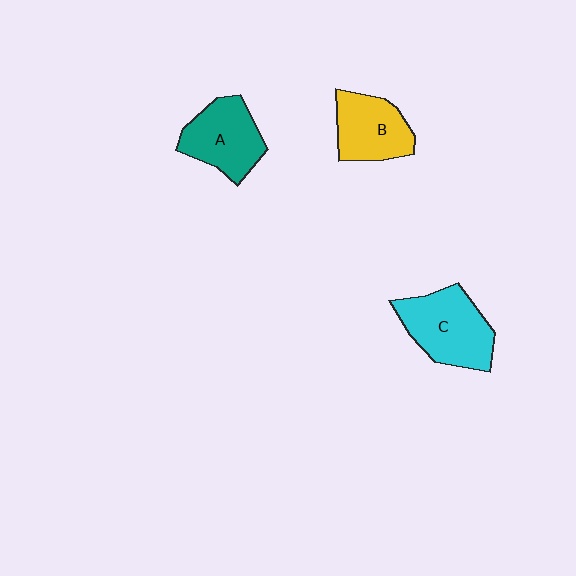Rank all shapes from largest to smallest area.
From largest to smallest: C (cyan), A (teal), B (yellow).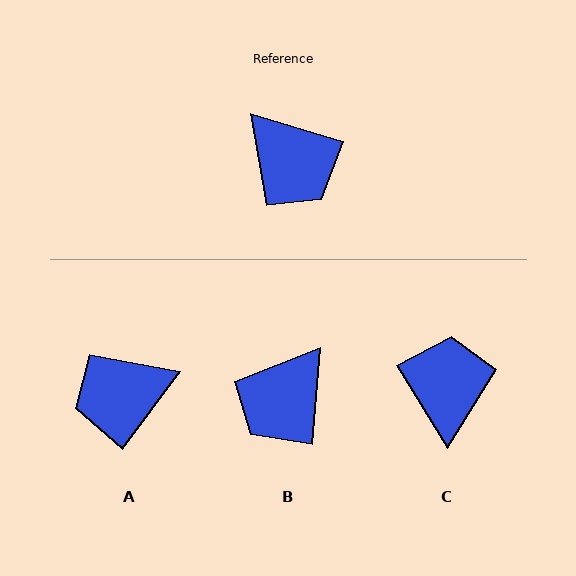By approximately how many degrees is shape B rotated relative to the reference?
Approximately 79 degrees clockwise.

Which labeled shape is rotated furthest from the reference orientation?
C, about 138 degrees away.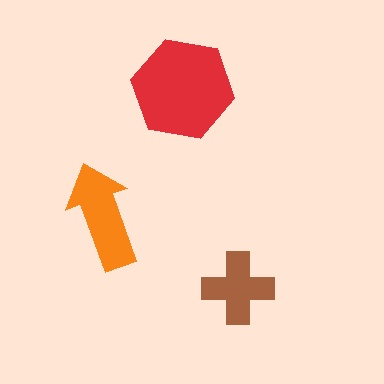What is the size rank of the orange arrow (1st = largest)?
2nd.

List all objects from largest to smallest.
The red hexagon, the orange arrow, the brown cross.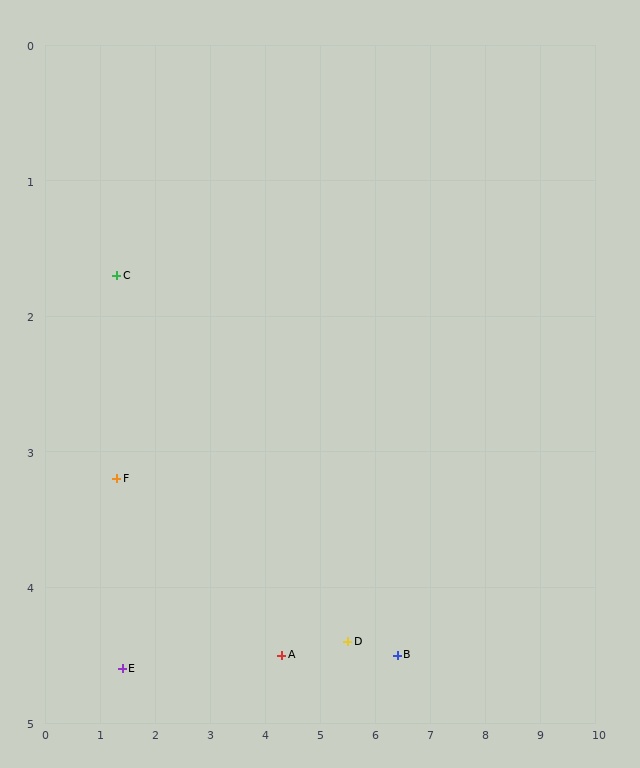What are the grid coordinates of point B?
Point B is at approximately (6.4, 4.5).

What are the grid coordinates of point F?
Point F is at approximately (1.3, 3.2).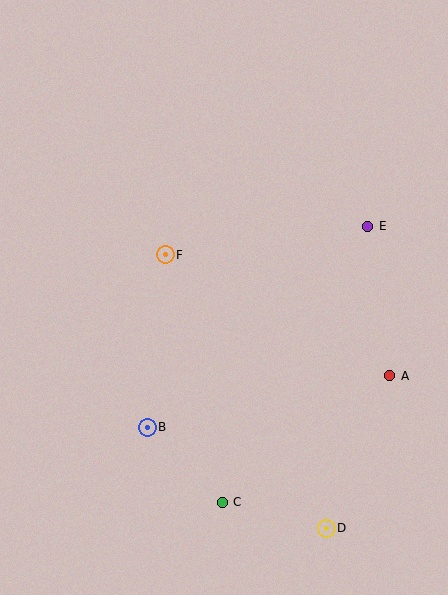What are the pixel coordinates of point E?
Point E is at (368, 226).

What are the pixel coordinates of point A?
Point A is at (390, 376).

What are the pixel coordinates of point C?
Point C is at (222, 502).